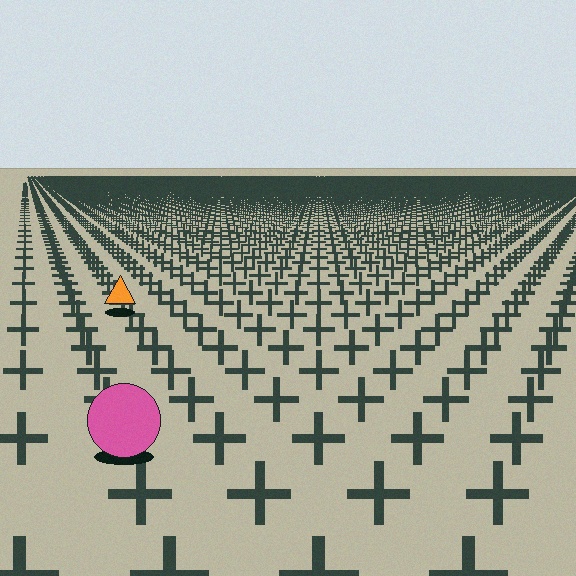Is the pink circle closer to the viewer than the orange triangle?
Yes. The pink circle is closer — you can tell from the texture gradient: the ground texture is coarser near it.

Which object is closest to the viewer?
The pink circle is closest. The texture marks near it are larger and more spread out.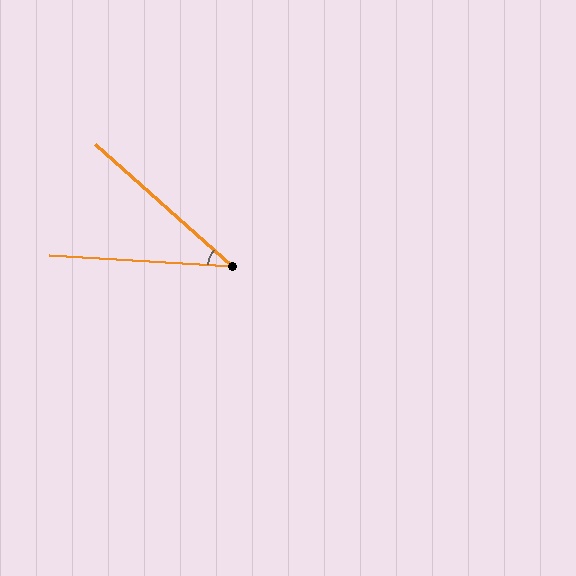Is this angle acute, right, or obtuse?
It is acute.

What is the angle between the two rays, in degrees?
Approximately 38 degrees.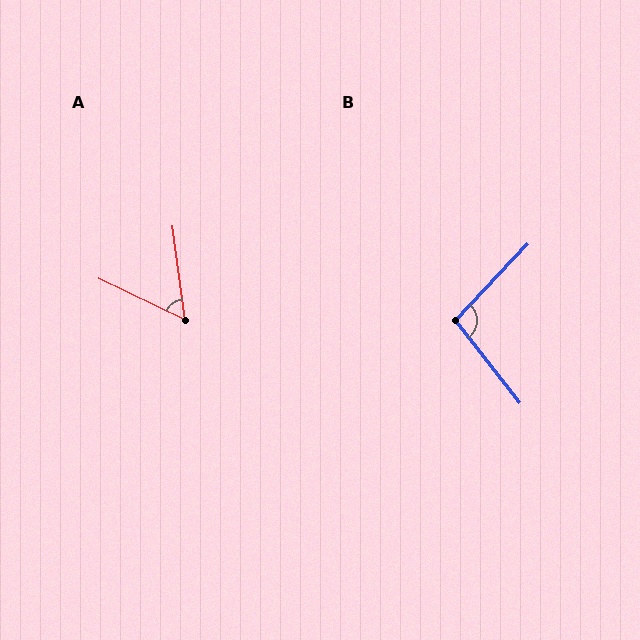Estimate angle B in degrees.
Approximately 99 degrees.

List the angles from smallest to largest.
A (56°), B (99°).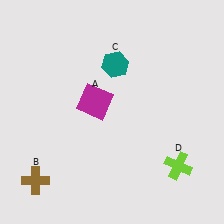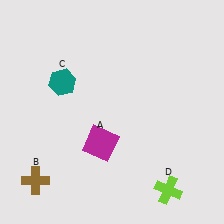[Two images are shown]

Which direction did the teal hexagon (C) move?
The teal hexagon (C) moved left.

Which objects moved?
The objects that moved are: the magenta square (A), the teal hexagon (C), the lime cross (D).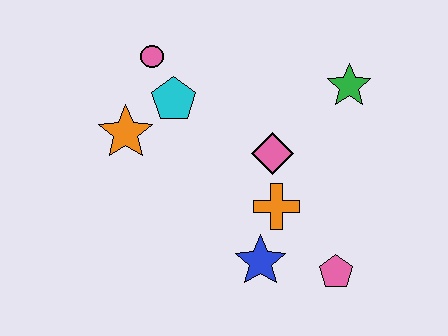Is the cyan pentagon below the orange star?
No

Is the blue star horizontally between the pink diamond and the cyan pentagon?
Yes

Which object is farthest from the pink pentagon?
The pink circle is farthest from the pink pentagon.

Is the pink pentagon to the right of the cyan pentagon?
Yes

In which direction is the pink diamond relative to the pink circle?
The pink diamond is to the right of the pink circle.